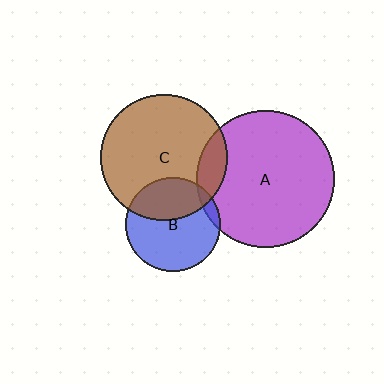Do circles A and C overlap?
Yes.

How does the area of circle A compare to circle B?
Approximately 2.1 times.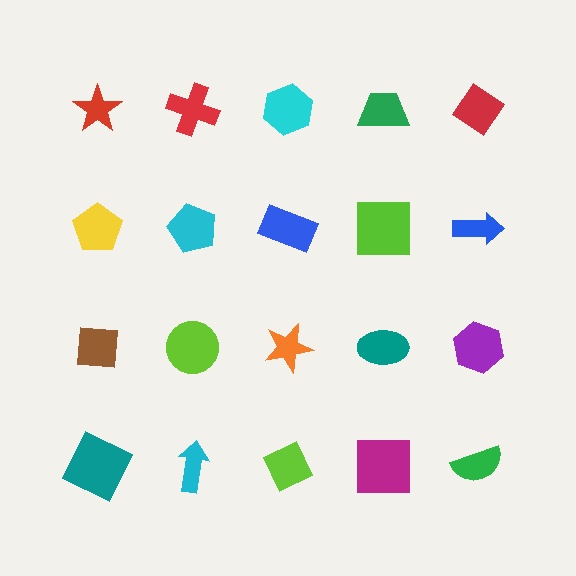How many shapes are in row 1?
5 shapes.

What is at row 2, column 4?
A lime square.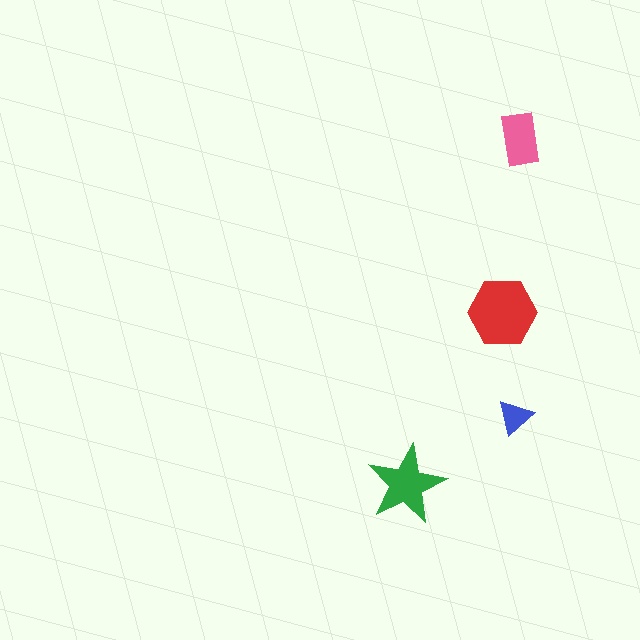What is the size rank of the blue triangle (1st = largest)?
4th.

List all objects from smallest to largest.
The blue triangle, the pink rectangle, the green star, the red hexagon.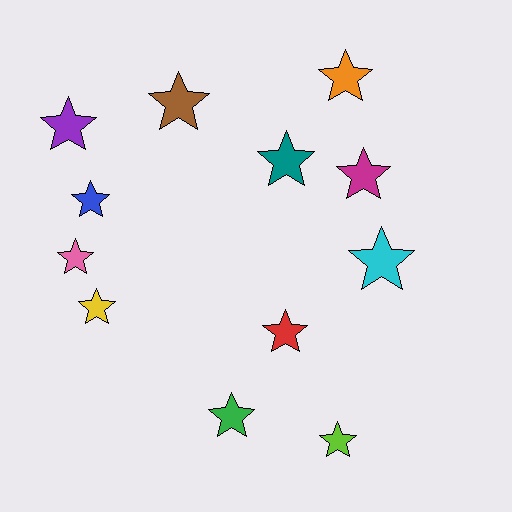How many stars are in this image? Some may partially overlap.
There are 12 stars.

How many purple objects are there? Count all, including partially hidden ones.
There is 1 purple object.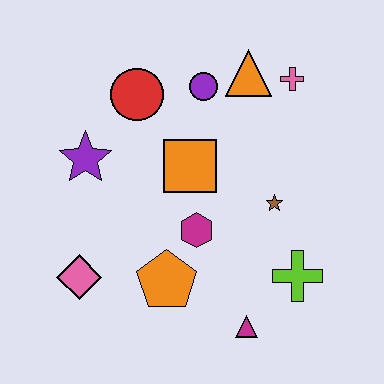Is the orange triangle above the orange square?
Yes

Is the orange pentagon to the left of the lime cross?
Yes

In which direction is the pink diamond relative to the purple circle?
The pink diamond is below the purple circle.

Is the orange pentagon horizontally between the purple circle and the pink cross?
No